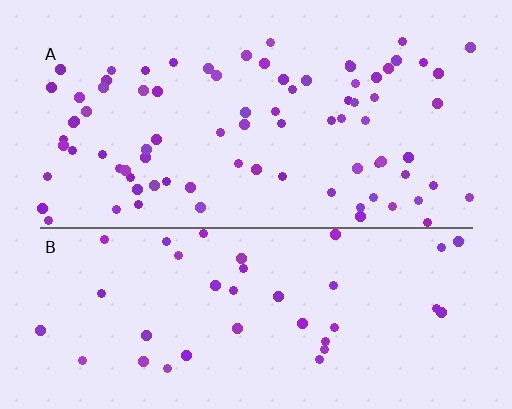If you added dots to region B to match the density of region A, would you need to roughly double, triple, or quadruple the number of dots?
Approximately double.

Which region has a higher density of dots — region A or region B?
A (the top).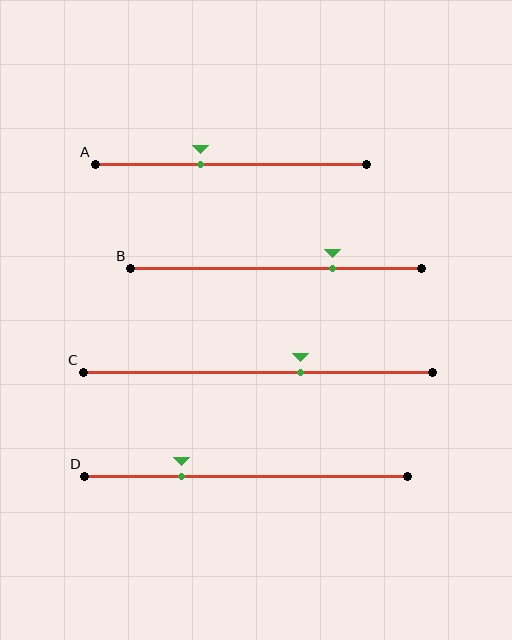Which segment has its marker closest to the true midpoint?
Segment A has its marker closest to the true midpoint.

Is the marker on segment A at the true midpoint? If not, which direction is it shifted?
No, the marker on segment A is shifted to the left by about 11% of the segment length.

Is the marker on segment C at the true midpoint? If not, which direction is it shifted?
No, the marker on segment C is shifted to the right by about 12% of the segment length.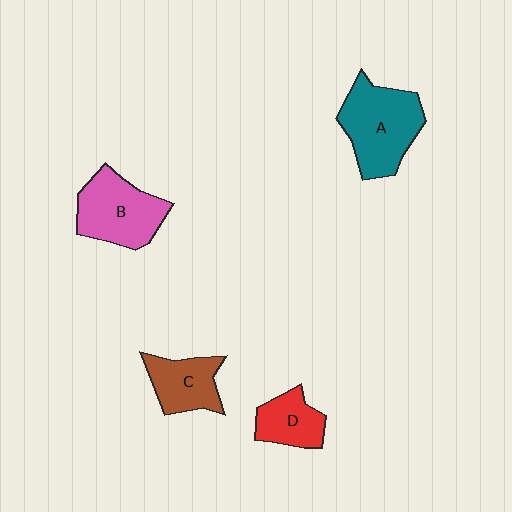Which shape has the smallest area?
Shape D (red).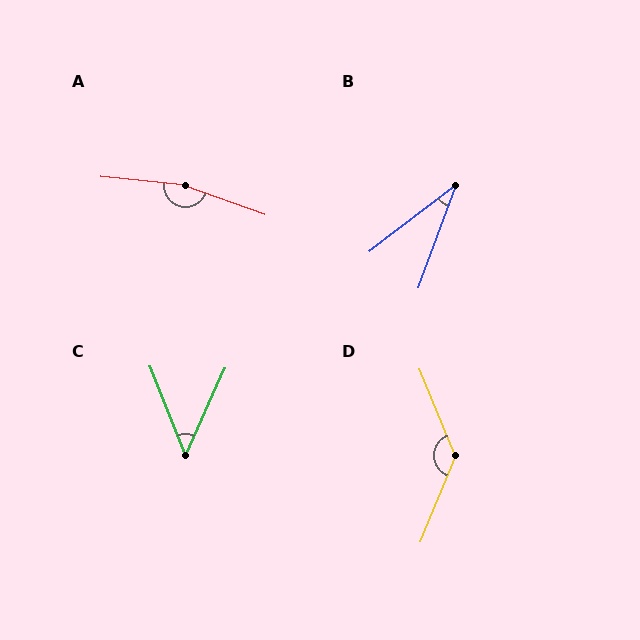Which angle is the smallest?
B, at approximately 33 degrees.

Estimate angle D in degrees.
Approximately 135 degrees.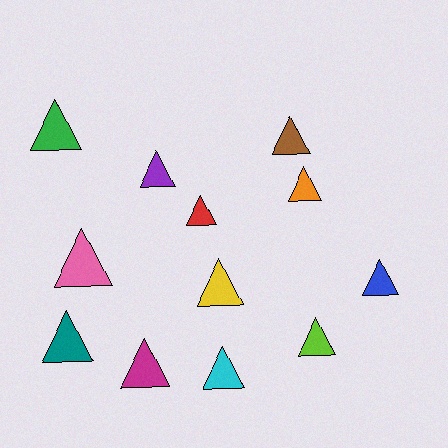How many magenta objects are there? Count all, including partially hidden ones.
There is 1 magenta object.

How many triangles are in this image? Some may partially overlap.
There are 12 triangles.